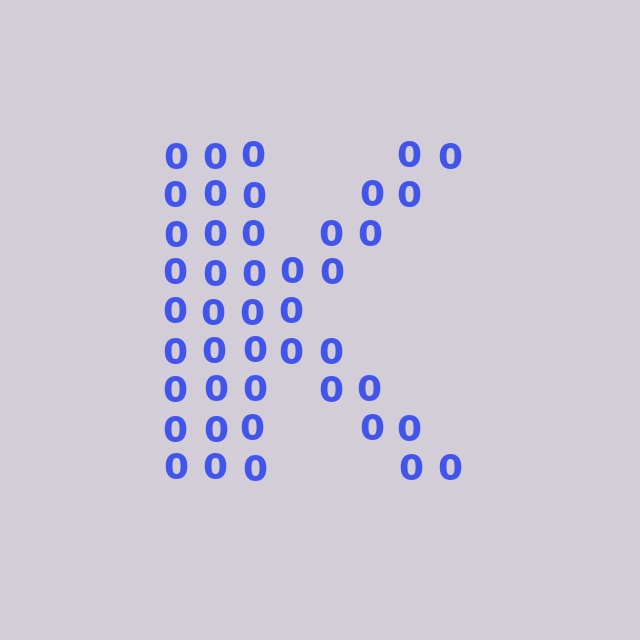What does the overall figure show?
The overall figure shows the letter K.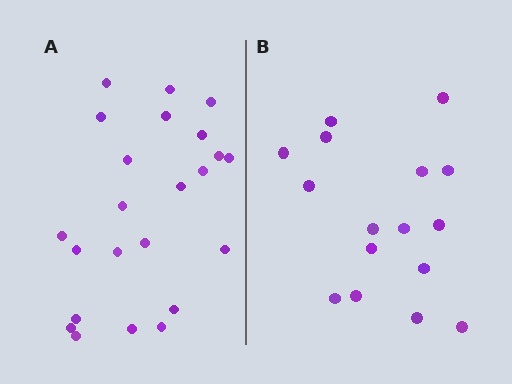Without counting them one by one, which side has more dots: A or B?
Region A (the left region) has more dots.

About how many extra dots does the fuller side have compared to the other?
Region A has roughly 8 or so more dots than region B.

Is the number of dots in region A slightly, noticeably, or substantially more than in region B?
Region A has noticeably more, but not dramatically so. The ratio is roughly 1.4 to 1.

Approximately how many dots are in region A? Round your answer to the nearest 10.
About 20 dots. (The exact count is 23, which rounds to 20.)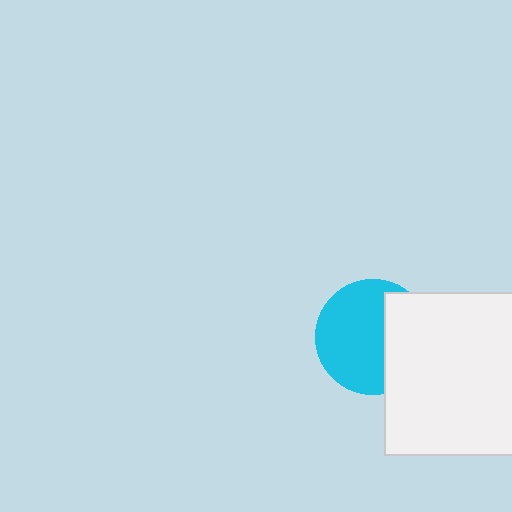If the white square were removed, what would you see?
You would see the complete cyan circle.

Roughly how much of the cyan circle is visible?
About half of it is visible (roughly 63%).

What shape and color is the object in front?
The object in front is a white square.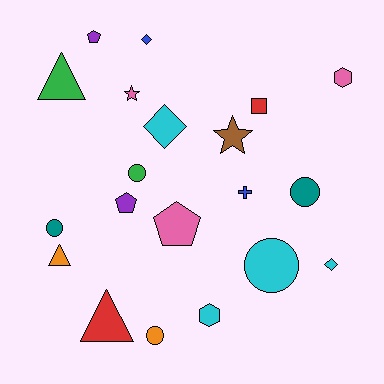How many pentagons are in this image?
There are 3 pentagons.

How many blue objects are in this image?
There are 2 blue objects.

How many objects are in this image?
There are 20 objects.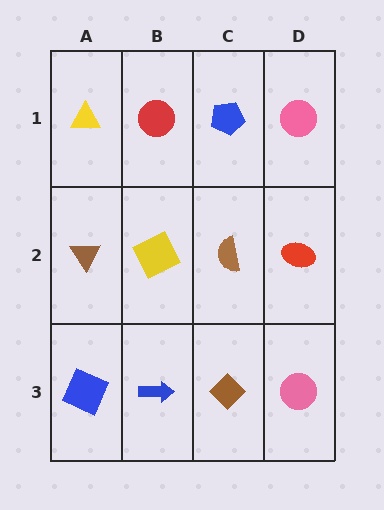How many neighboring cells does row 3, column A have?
2.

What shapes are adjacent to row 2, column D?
A pink circle (row 1, column D), a pink circle (row 3, column D), a brown semicircle (row 2, column C).